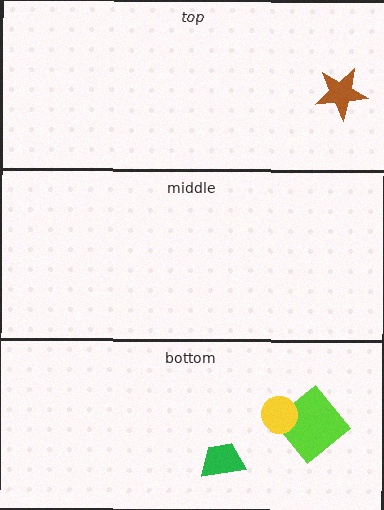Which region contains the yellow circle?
The bottom region.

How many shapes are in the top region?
1.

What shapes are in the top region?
The brown star.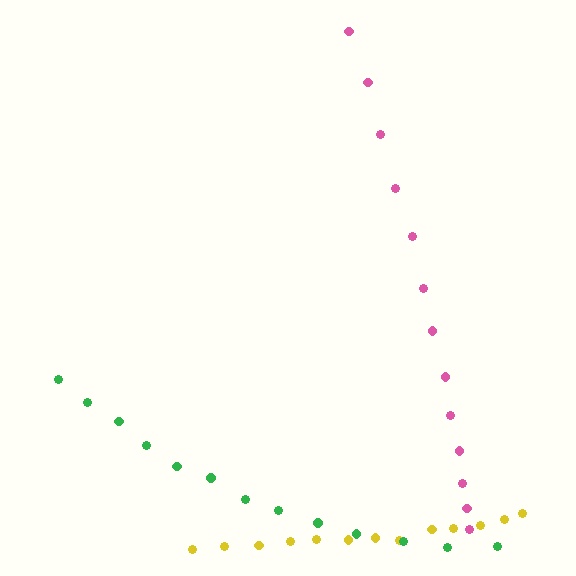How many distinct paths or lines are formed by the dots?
There are 3 distinct paths.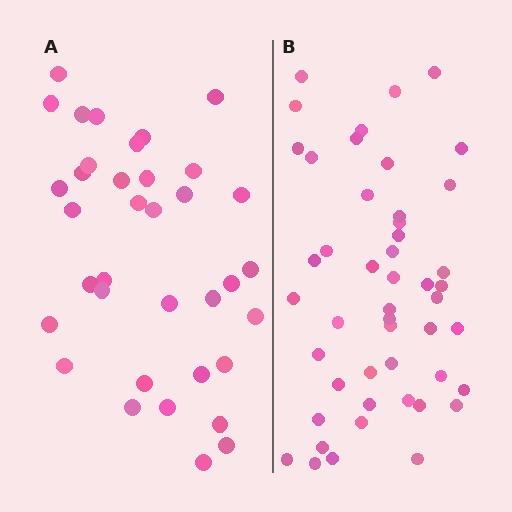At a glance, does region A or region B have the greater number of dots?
Region B (the right region) has more dots.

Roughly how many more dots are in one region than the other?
Region B has roughly 12 or so more dots than region A.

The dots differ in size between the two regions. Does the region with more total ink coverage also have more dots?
No. Region A has more total ink coverage because its dots are larger, but region B actually contains more individual dots. Total area can be misleading — the number of items is what matters here.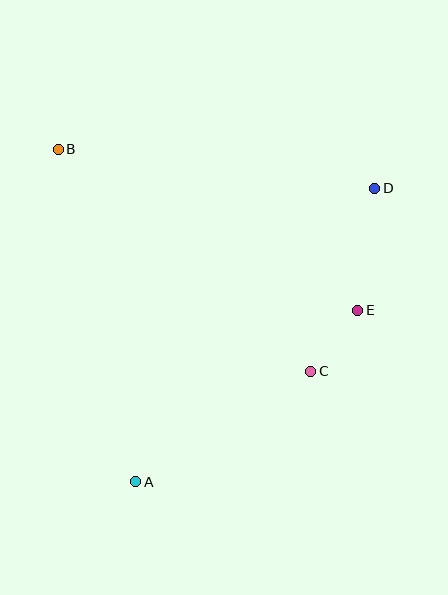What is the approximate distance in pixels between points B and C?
The distance between B and C is approximately 336 pixels.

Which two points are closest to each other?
Points C and E are closest to each other.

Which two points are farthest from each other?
Points A and D are farthest from each other.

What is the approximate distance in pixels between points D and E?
The distance between D and E is approximately 123 pixels.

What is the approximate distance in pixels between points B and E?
The distance between B and E is approximately 340 pixels.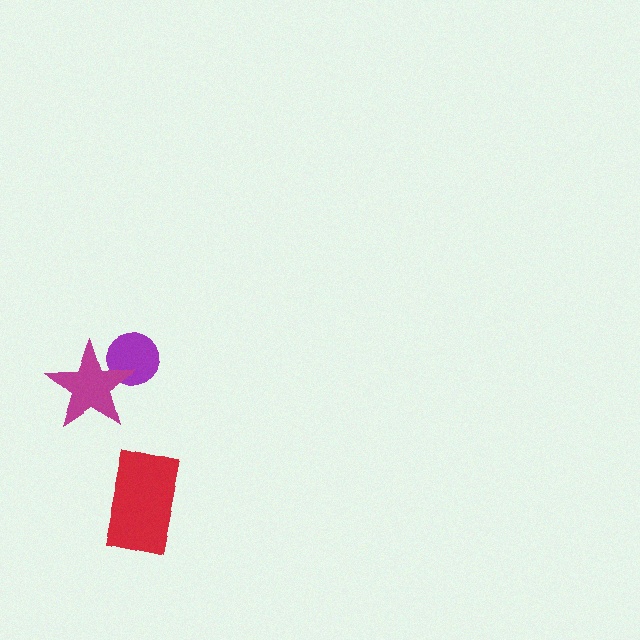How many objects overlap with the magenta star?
1 object overlaps with the magenta star.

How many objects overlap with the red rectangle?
0 objects overlap with the red rectangle.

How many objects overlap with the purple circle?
1 object overlaps with the purple circle.